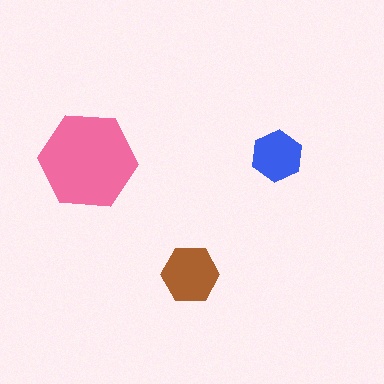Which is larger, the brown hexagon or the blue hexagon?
The brown one.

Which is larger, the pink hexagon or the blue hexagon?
The pink one.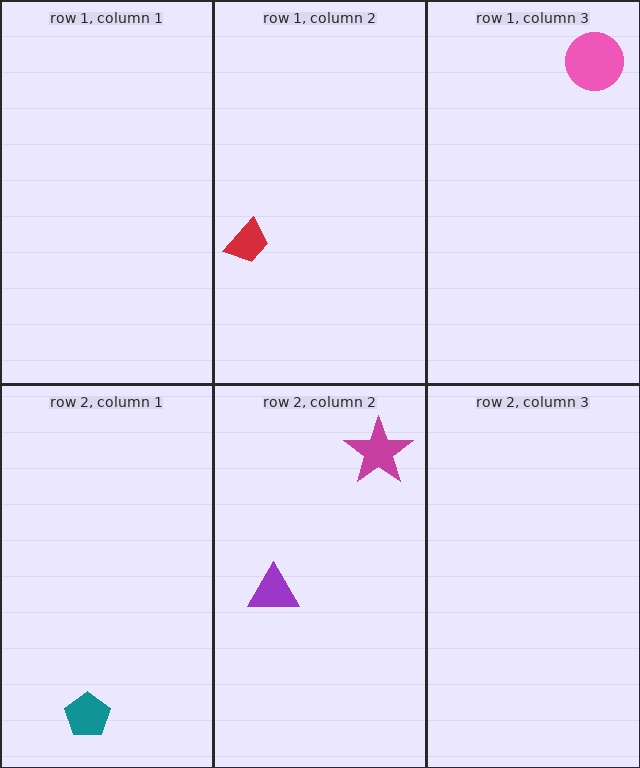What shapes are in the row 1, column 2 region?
The red trapezoid.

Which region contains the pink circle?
The row 1, column 3 region.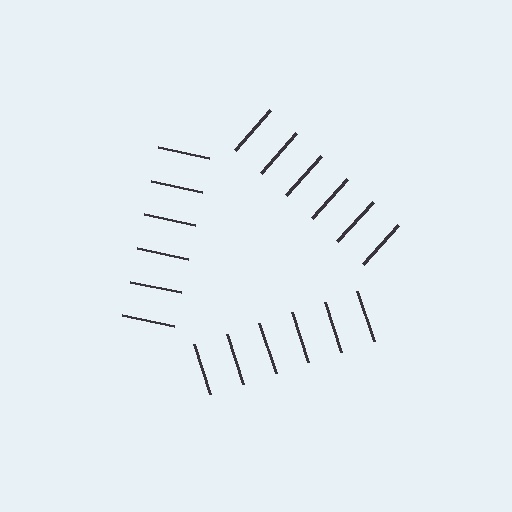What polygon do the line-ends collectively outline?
An illusory triangle — the line segments terminate on its edges but no continuous stroke is drawn.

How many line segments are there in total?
18 — 6 along each of the 3 edges.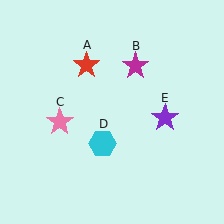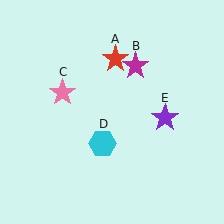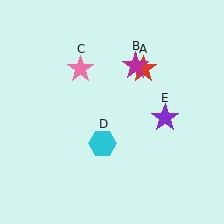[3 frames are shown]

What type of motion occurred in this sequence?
The red star (object A), pink star (object C) rotated clockwise around the center of the scene.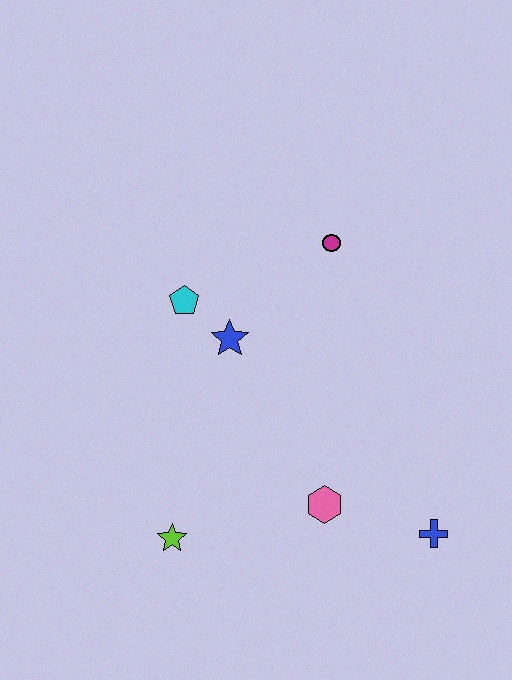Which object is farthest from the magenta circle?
The lime star is farthest from the magenta circle.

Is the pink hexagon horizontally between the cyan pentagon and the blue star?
No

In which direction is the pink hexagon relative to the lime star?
The pink hexagon is to the right of the lime star.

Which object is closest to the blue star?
The cyan pentagon is closest to the blue star.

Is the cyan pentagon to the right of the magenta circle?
No